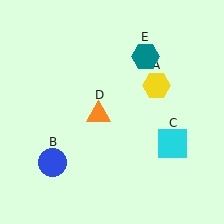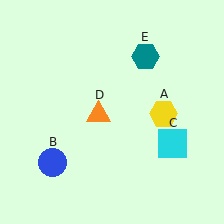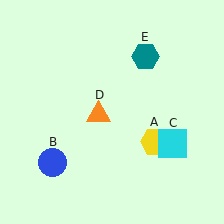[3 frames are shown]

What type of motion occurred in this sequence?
The yellow hexagon (object A) rotated clockwise around the center of the scene.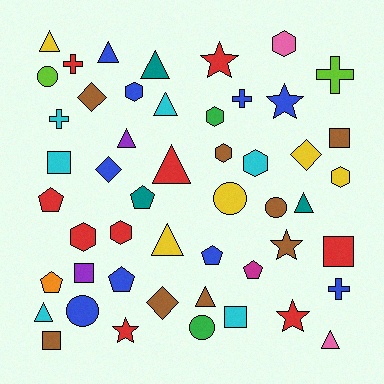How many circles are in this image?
There are 5 circles.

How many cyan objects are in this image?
There are 6 cyan objects.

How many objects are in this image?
There are 50 objects.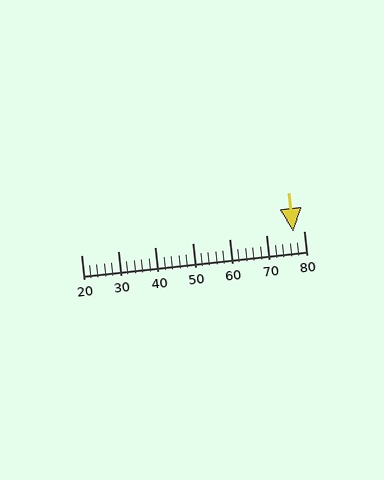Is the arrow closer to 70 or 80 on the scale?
The arrow is closer to 80.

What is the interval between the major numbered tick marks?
The major tick marks are spaced 10 units apart.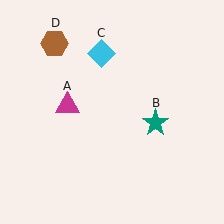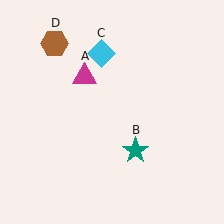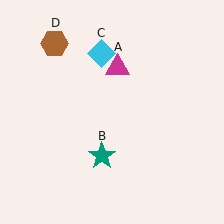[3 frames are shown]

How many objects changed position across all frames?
2 objects changed position: magenta triangle (object A), teal star (object B).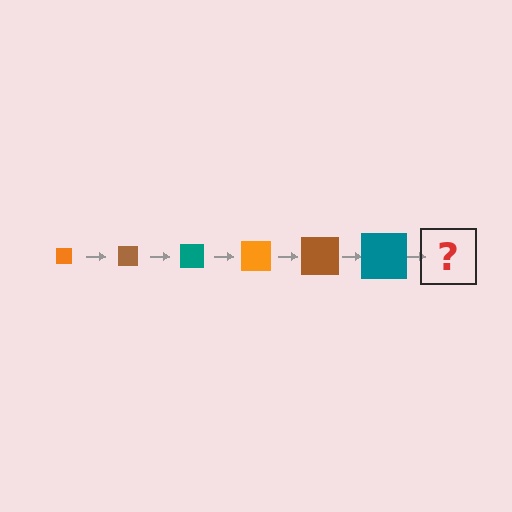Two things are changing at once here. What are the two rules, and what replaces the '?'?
The two rules are that the square grows larger each step and the color cycles through orange, brown, and teal. The '?' should be an orange square, larger than the previous one.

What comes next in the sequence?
The next element should be an orange square, larger than the previous one.